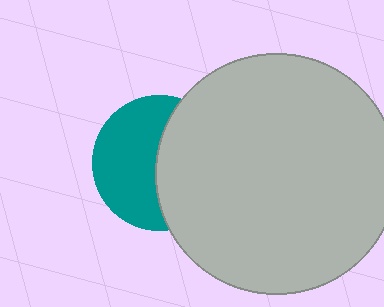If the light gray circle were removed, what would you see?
You would see the complete teal circle.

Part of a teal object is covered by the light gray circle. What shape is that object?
It is a circle.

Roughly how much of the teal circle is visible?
About half of it is visible (roughly 53%).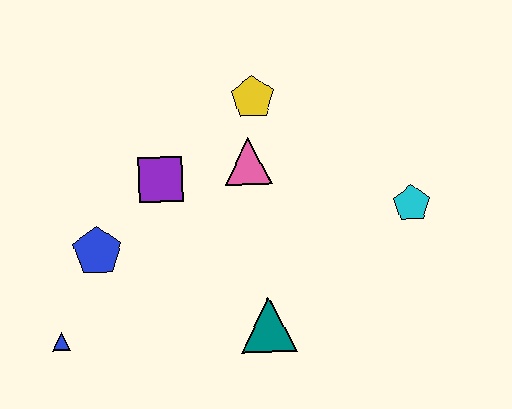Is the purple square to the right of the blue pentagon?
Yes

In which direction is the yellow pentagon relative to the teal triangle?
The yellow pentagon is above the teal triangle.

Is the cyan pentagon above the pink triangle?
No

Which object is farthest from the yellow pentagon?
The blue triangle is farthest from the yellow pentagon.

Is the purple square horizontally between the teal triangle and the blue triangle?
Yes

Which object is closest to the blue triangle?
The blue pentagon is closest to the blue triangle.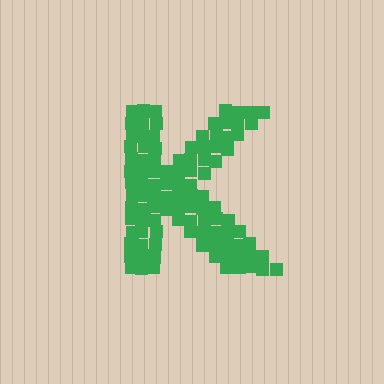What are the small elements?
The small elements are squares.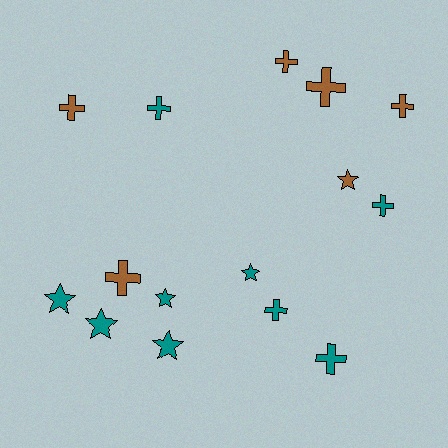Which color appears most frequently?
Teal, with 9 objects.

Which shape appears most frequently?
Cross, with 9 objects.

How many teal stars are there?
There are 5 teal stars.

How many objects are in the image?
There are 15 objects.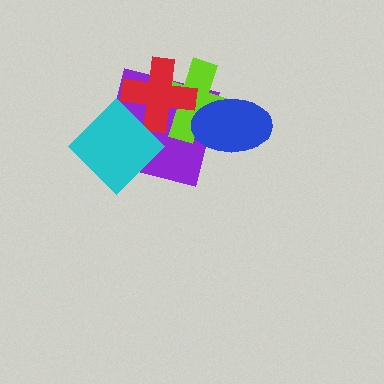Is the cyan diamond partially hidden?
No, no other shape covers it.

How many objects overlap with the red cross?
3 objects overlap with the red cross.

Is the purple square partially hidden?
Yes, it is partially covered by another shape.